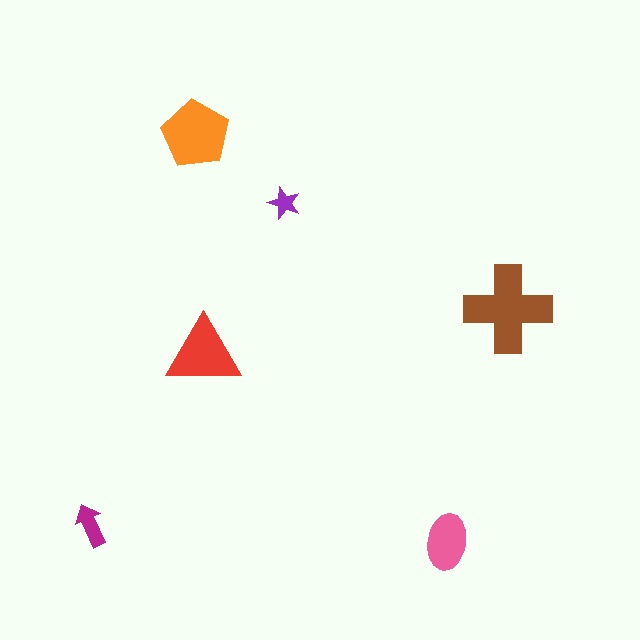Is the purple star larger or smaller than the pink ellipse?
Smaller.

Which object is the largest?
The brown cross.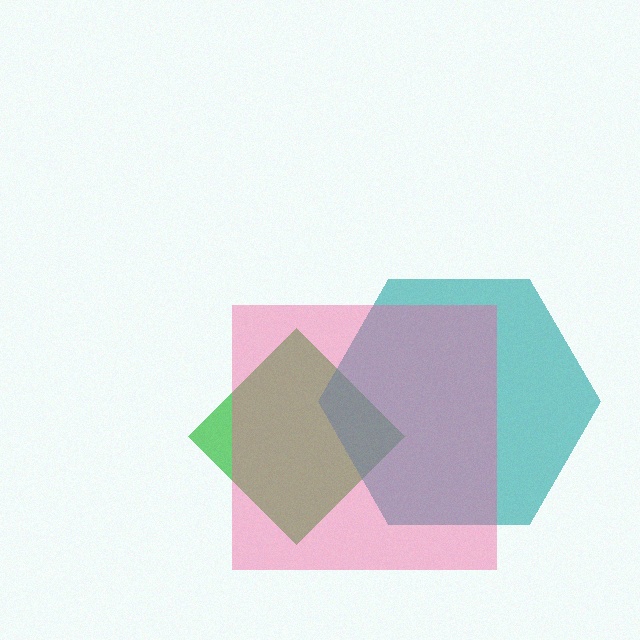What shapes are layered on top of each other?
The layered shapes are: a green diamond, a teal hexagon, a pink square.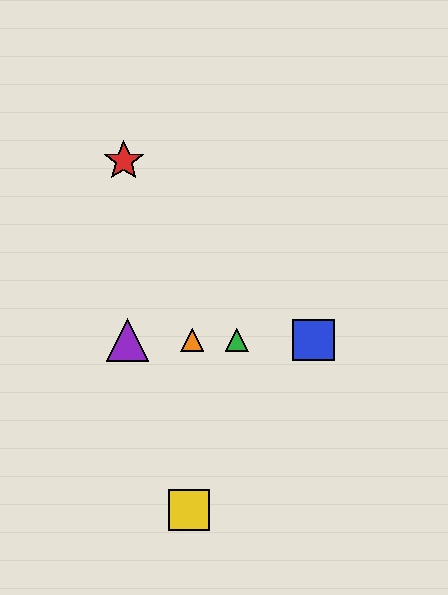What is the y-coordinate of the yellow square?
The yellow square is at y≈510.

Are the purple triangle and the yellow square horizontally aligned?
No, the purple triangle is at y≈340 and the yellow square is at y≈510.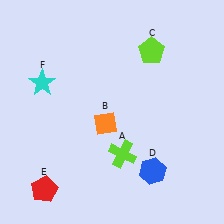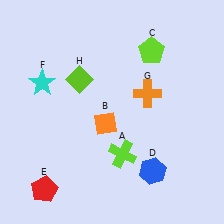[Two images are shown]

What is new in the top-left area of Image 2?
A lime diamond (H) was added in the top-left area of Image 2.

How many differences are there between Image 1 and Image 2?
There are 2 differences between the two images.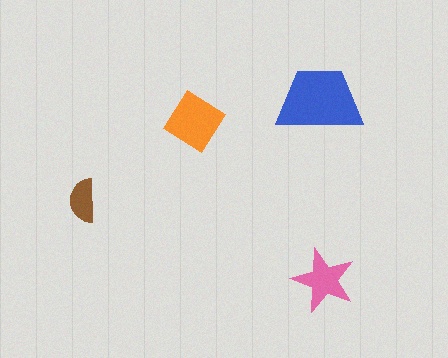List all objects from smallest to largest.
The brown semicircle, the pink star, the orange diamond, the blue trapezoid.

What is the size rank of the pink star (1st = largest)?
3rd.